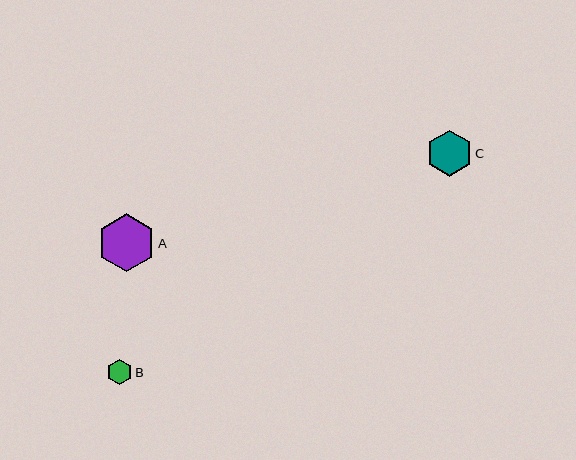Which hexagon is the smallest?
Hexagon B is the smallest with a size of approximately 26 pixels.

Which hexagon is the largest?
Hexagon A is the largest with a size of approximately 58 pixels.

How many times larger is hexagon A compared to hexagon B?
Hexagon A is approximately 2.3 times the size of hexagon B.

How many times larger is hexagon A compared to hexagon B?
Hexagon A is approximately 2.3 times the size of hexagon B.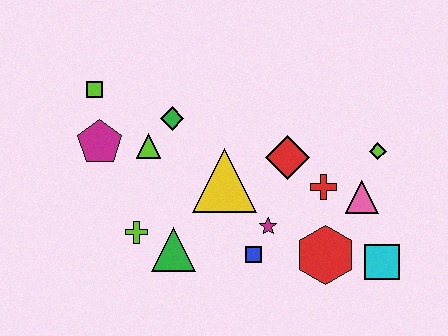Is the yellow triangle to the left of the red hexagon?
Yes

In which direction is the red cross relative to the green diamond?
The red cross is to the right of the green diamond.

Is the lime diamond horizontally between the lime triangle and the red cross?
No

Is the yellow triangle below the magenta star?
No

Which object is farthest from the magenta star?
The lime square is farthest from the magenta star.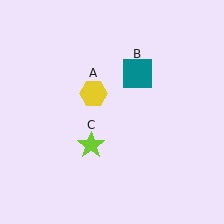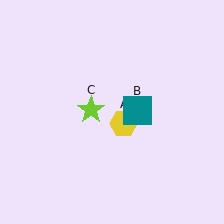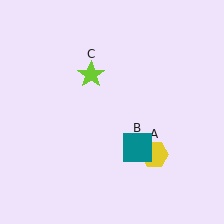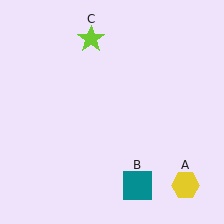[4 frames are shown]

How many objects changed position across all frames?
3 objects changed position: yellow hexagon (object A), teal square (object B), lime star (object C).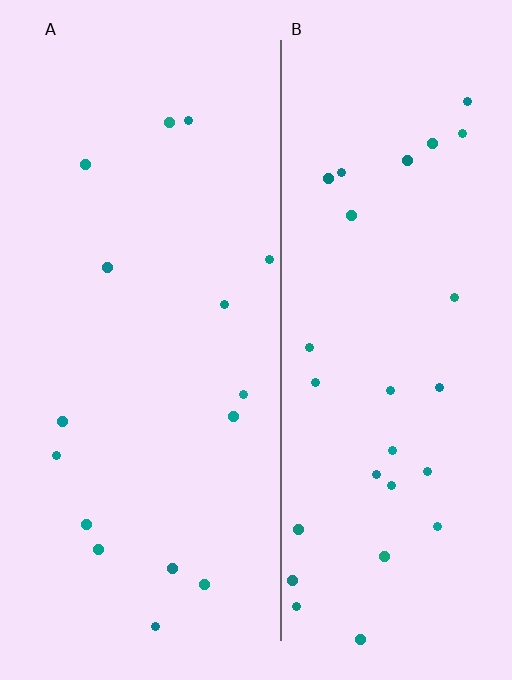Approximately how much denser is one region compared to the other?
Approximately 1.9× — region B over region A.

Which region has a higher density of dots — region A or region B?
B (the right).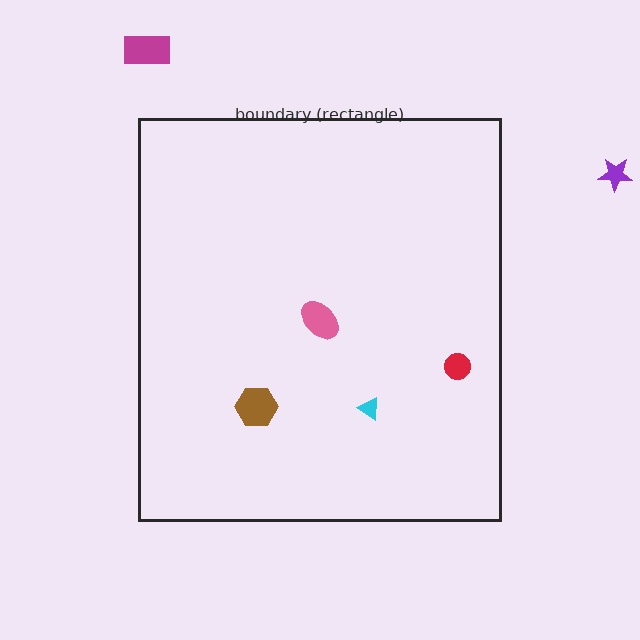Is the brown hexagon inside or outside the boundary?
Inside.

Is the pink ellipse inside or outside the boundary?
Inside.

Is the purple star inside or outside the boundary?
Outside.